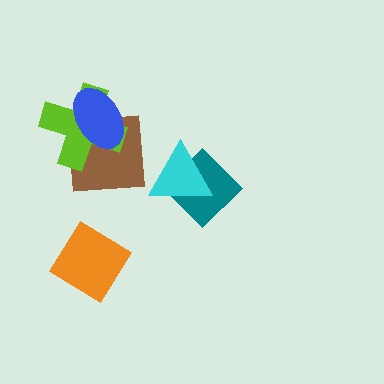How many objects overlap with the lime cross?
2 objects overlap with the lime cross.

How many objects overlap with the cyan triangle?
1 object overlaps with the cyan triangle.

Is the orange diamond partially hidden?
No, no other shape covers it.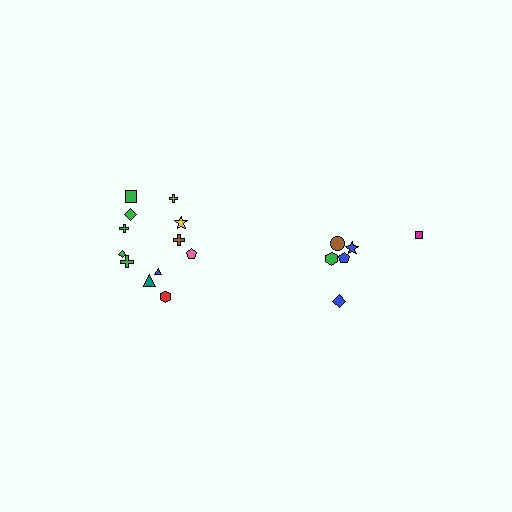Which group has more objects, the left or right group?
The left group.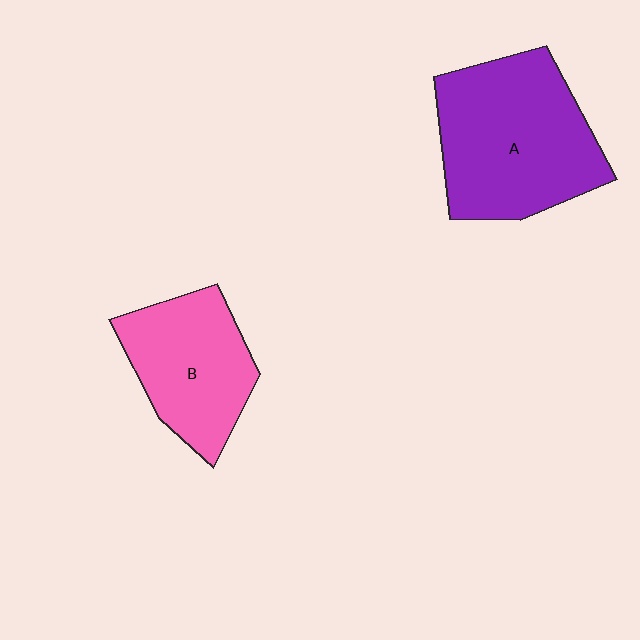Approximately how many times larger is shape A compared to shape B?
Approximately 1.4 times.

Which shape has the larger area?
Shape A (purple).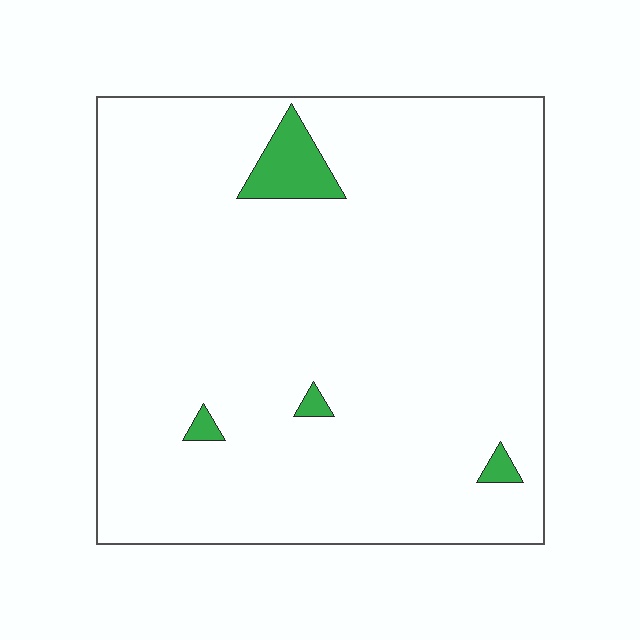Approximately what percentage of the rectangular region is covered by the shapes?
Approximately 5%.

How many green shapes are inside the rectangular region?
4.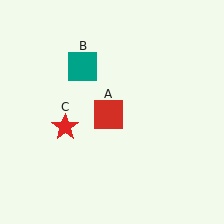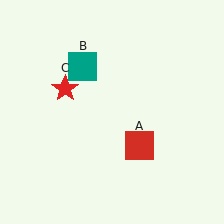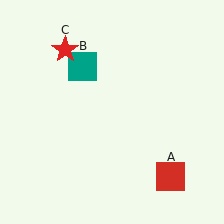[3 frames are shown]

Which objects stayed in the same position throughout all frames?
Teal square (object B) remained stationary.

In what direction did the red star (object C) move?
The red star (object C) moved up.